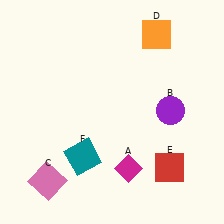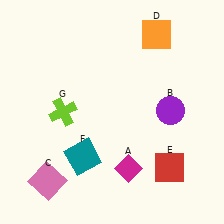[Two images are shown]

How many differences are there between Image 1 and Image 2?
There is 1 difference between the two images.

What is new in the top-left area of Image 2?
A lime cross (G) was added in the top-left area of Image 2.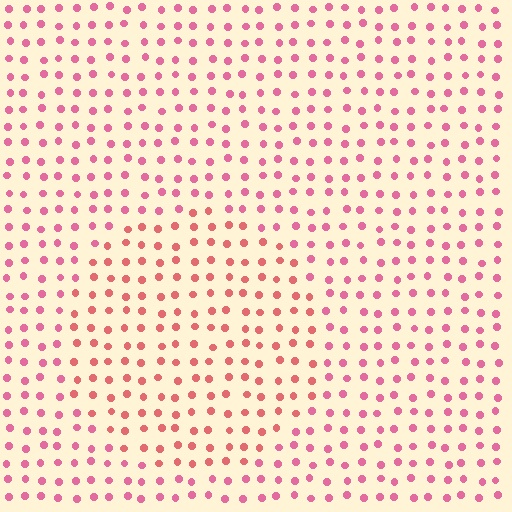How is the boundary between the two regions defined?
The boundary is defined purely by a slight shift in hue (about 23 degrees). Spacing, size, and orientation are identical on both sides.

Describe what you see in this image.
The image is filled with small pink elements in a uniform arrangement. A circle-shaped region is visible where the elements are tinted to a slightly different hue, forming a subtle color boundary.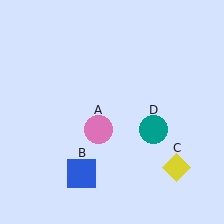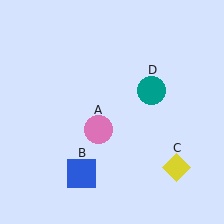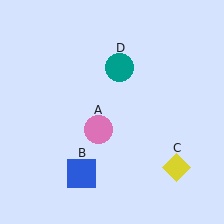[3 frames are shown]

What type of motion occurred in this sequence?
The teal circle (object D) rotated counterclockwise around the center of the scene.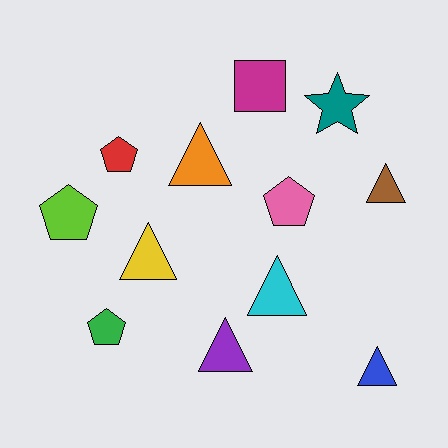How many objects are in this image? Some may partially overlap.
There are 12 objects.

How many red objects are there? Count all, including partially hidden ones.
There is 1 red object.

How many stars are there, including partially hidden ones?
There is 1 star.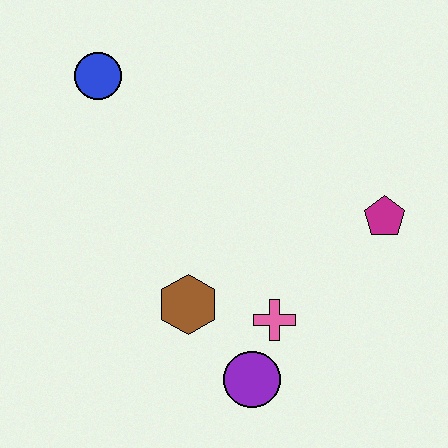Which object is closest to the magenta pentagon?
The pink cross is closest to the magenta pentagon.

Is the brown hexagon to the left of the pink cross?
Yes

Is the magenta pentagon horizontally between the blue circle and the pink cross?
No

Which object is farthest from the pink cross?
The blue circle is farthest from the pink cross.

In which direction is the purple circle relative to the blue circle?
The purple circle is below the blue circle.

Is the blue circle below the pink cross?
No